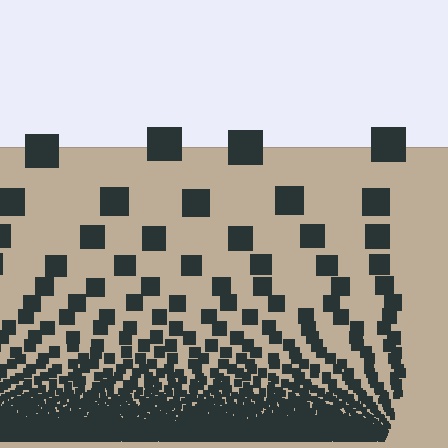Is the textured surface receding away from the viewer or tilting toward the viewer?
The surface appears to tilt toward the viewer. Texture elements get larger and sparser toward the top.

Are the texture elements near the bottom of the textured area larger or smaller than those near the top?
Smaller. The gradient is inverted — elements near the bottom are smaller and denser.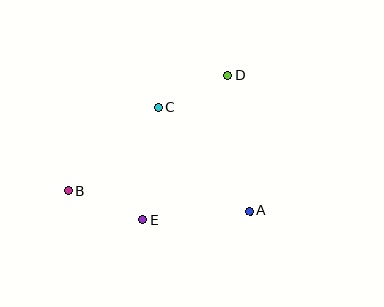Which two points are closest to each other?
Points C and D are closest to each other.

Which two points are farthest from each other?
Points B and D are farthest from each other.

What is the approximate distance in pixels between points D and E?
The distance between D and E is approximately 169 pixels.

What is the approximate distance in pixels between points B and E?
The distance between B and E is approximately 79 pixels.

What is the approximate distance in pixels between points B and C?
The distance between B and C is approximately 122 pixels.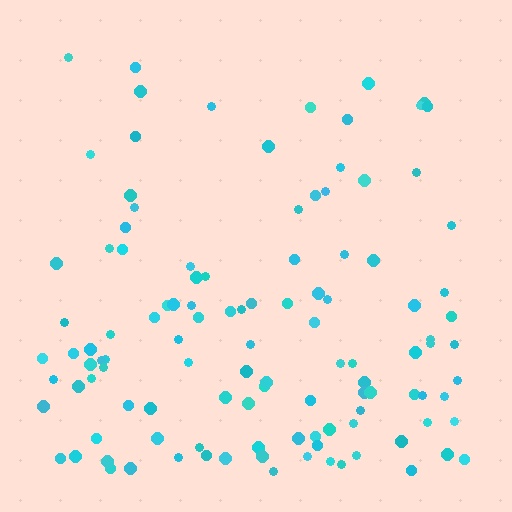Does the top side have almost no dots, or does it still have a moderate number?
Still a moderate number, just noticeably fewer than the bottom.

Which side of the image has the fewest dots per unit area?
The top.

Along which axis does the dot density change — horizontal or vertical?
Vertical.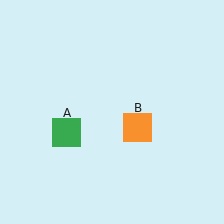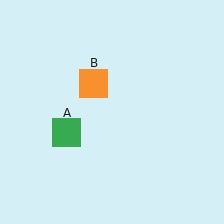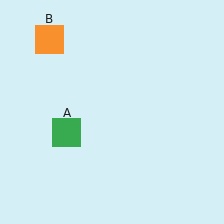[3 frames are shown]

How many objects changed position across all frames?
1 object changed position: orange square (object B).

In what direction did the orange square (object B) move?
The orange square (object B) moved up and to the left.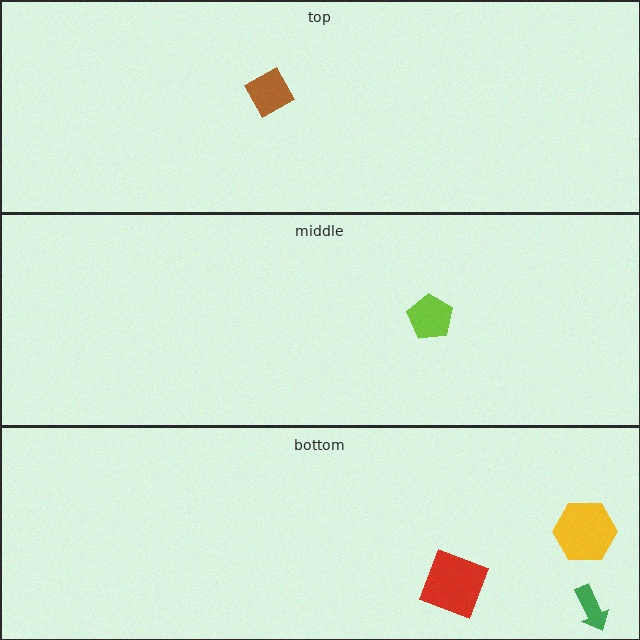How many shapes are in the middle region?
1.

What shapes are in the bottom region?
The green arrow, the yellow hexagon, the red square.